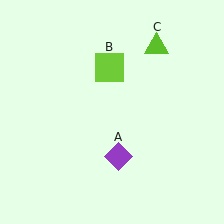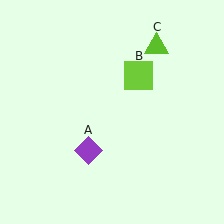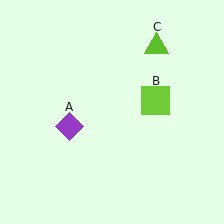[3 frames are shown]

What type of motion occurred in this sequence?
The purple diamond (object A), lime square (object B) rotated clockwise around the center of the scene.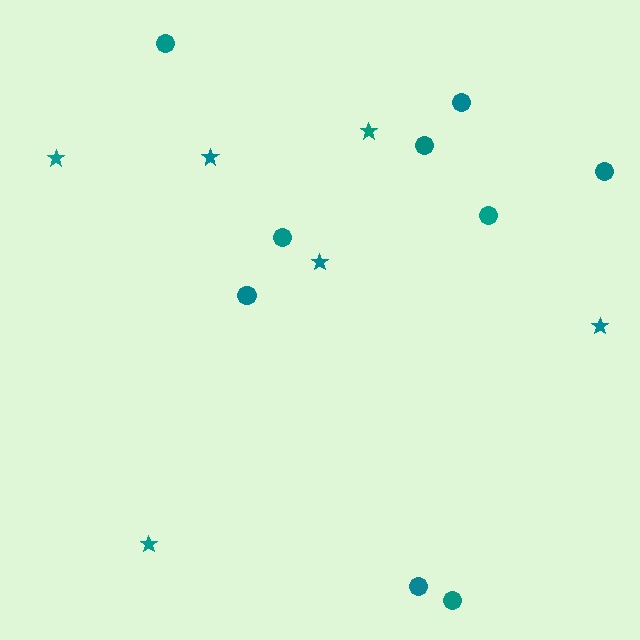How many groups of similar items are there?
There are 2 groups: one group of stars (6) and one group of circles (9).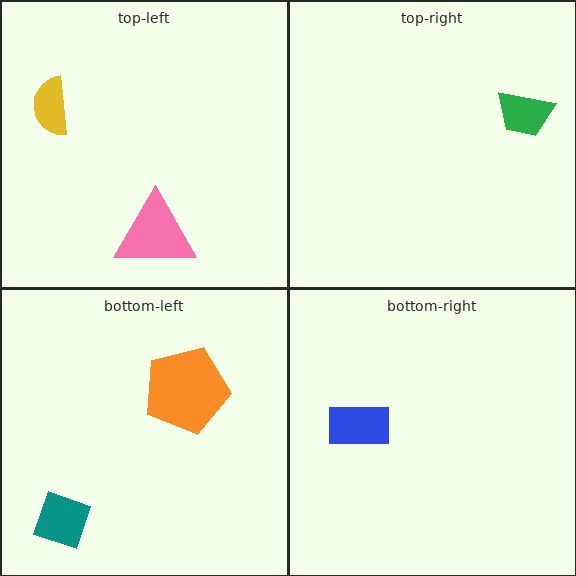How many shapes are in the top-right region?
1.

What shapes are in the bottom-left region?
The orange pentagon, the teal diamond.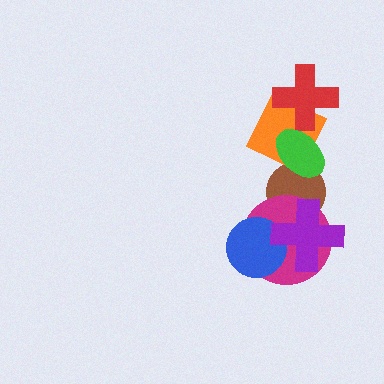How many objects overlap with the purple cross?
3 objects overlap with the purple cross.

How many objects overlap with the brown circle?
4 objects overlap with the brown circle.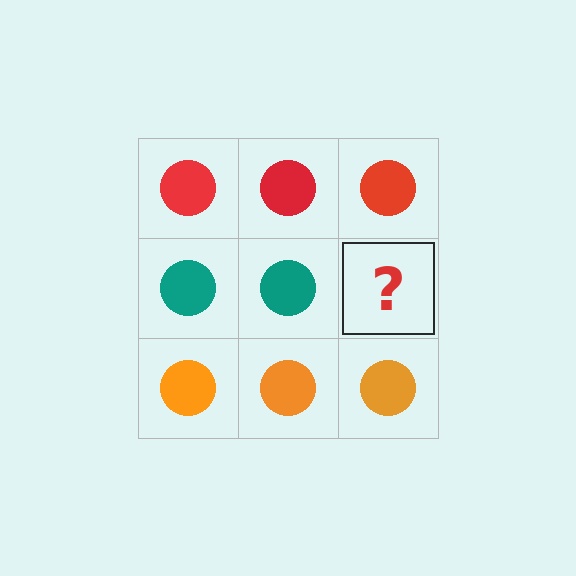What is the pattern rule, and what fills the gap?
The rule is that each row has a consistent color. The gap should be filled with a teal circle.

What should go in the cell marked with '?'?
The missing cell should contain a teal circle.